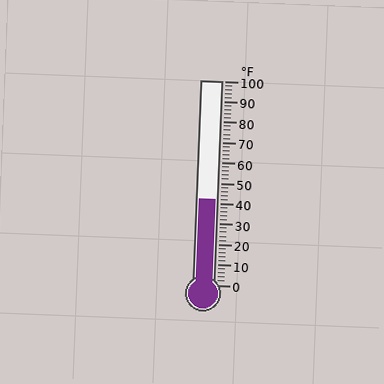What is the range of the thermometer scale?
The thermometer scale ranges from 0°F to 100°F.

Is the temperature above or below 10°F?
The temperature is above 10°F.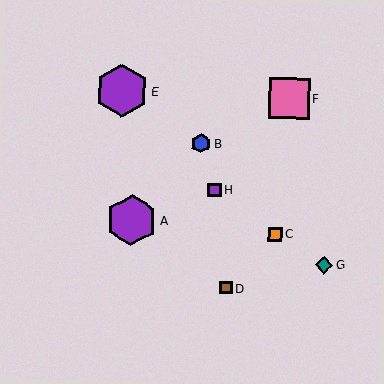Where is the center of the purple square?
The center of the purple square is at (215, 190).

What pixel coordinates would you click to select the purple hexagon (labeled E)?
Click at (121, 91) to select the purple hexagon E.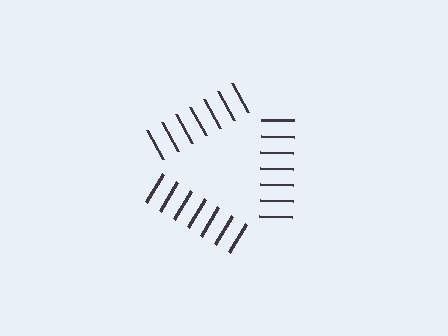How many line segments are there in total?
21 — 7 along each of the 3 edges.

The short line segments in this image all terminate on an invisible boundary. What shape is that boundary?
An illusory triangle — the line segments terminate on its edges but no continuous stroke is drawn.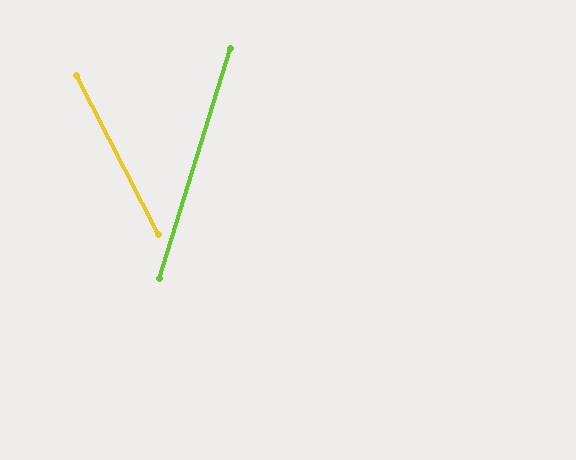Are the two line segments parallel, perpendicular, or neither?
Neither parallel nor perpendicular — they differ by about 44°.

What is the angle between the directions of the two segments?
Approximately 44 degrees.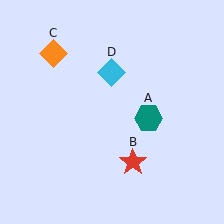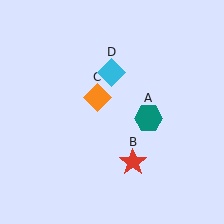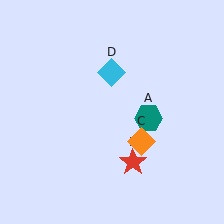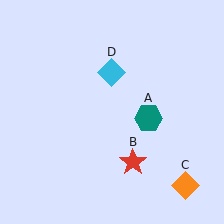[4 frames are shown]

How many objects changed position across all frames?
1 object changed position: orange diamond (object C).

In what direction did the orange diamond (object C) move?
The orange diamond (object C) moved down and to the right.